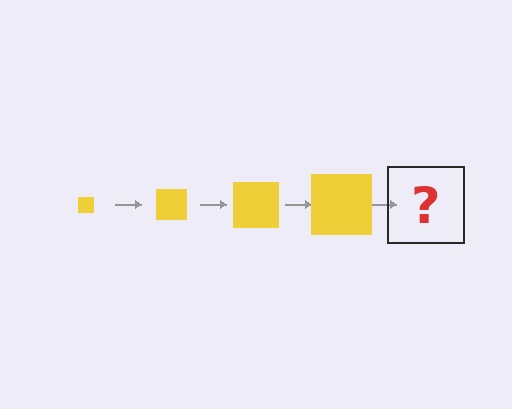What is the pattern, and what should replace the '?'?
The pattern is that the square gets progressively larger each step. The '?' should be a yellow square, larger than the previous one.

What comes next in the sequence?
The next element should be a yellow square, larger than the previous one.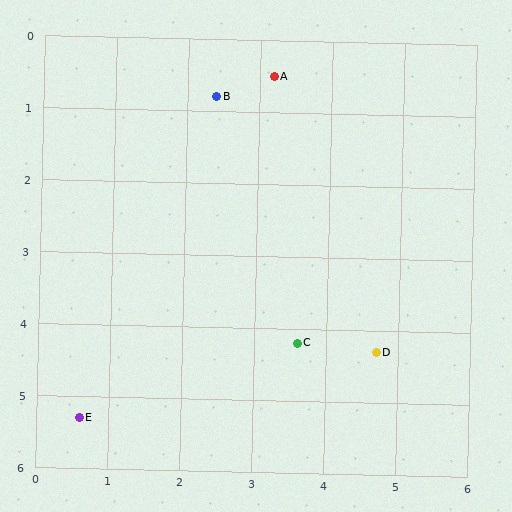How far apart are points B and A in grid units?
Points B and A are about 0.9 grid units apart.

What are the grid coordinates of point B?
Point B is at approximately (2.4, 0.8).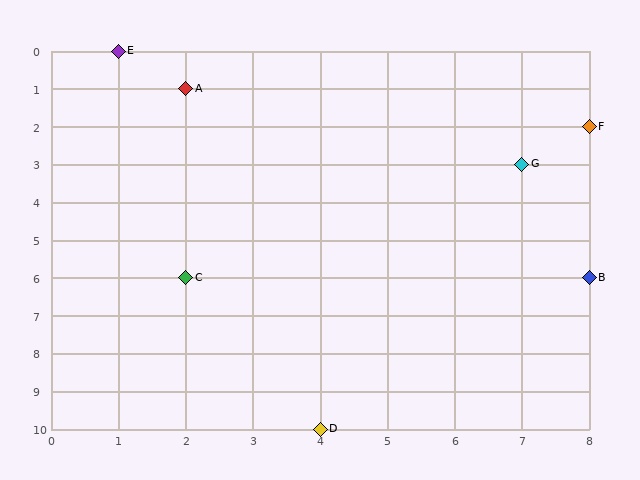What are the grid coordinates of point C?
Point C is at grid coordinates (2, 6).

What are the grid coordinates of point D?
Point D is at grid coordinates (4, 10).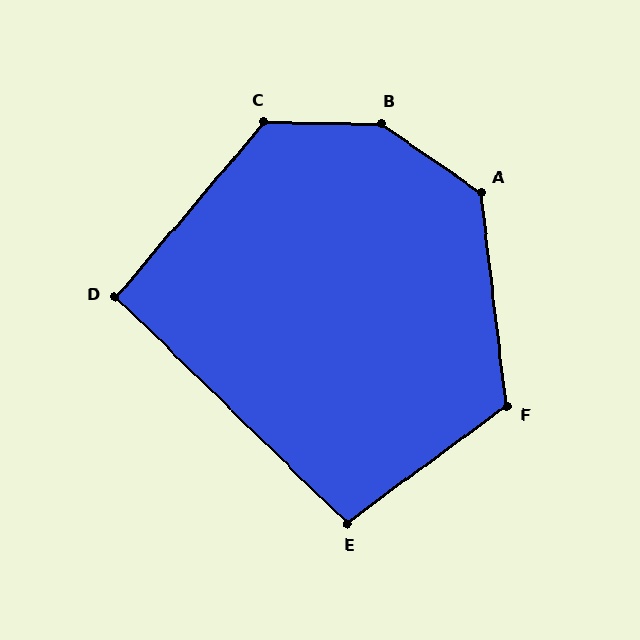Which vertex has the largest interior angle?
B, at approximately 146 degrees.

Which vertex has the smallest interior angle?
D, at approximately 94 degrees.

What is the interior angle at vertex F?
Approximately 120 degrees (obtuse).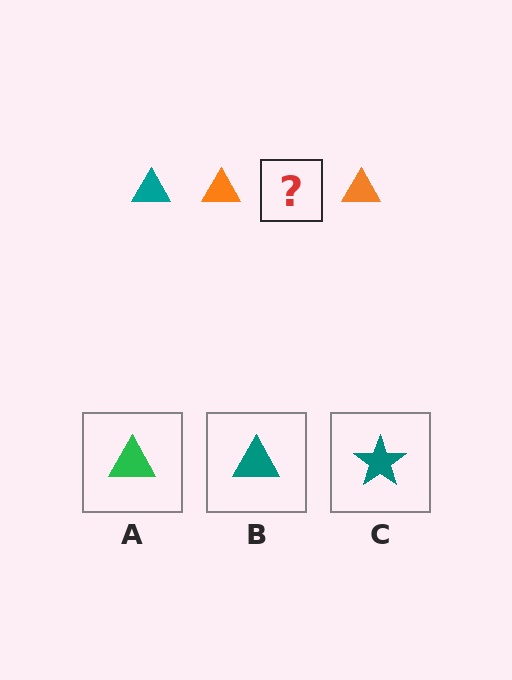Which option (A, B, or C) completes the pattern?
B.